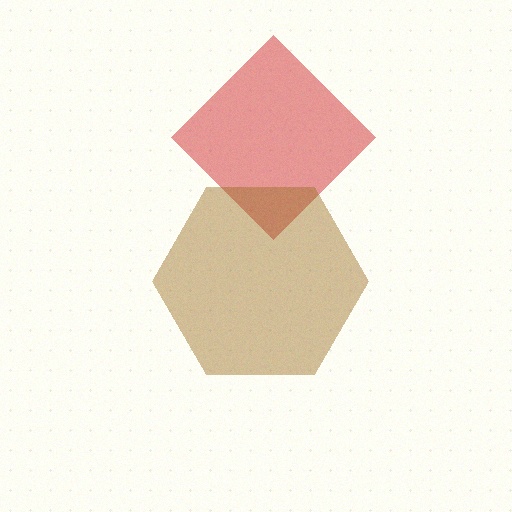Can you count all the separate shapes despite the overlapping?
Yes, there are 2 separate shapes.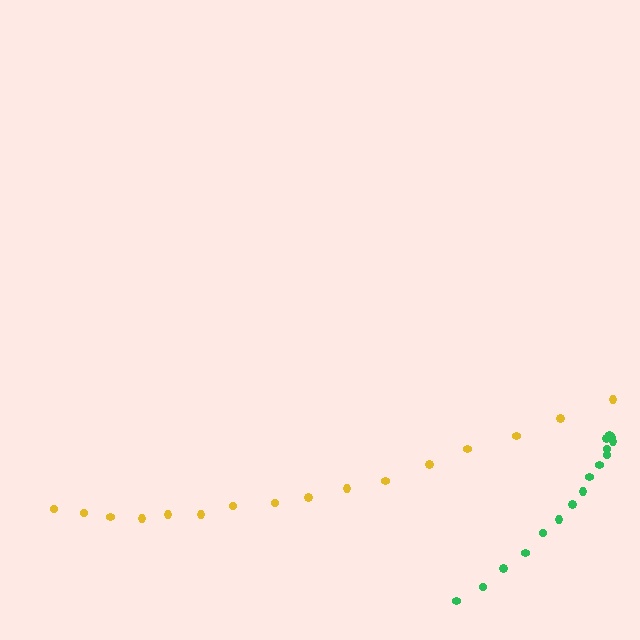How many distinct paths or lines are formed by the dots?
There are 2 distinct paths.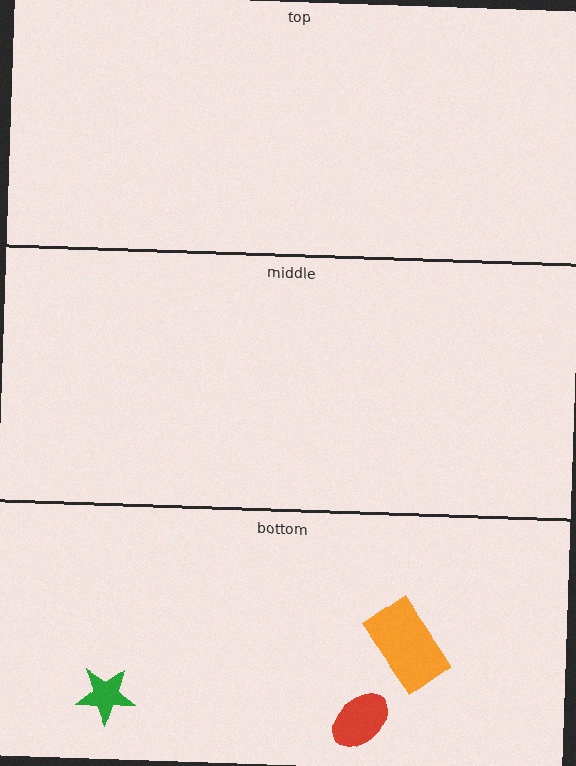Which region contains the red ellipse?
The bottom region.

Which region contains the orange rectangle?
The bottom region.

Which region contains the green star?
The bottom region.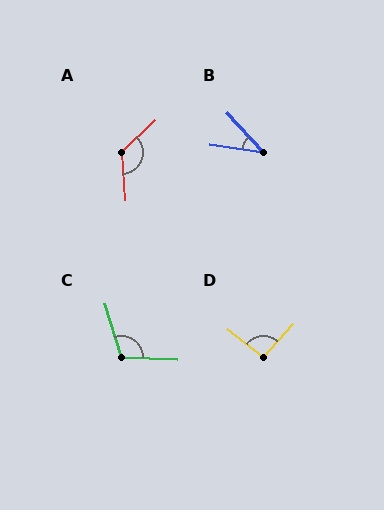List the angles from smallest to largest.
B (39°), D (93°), C (110°), A (130°).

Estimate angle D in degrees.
Approximately 93 degrees.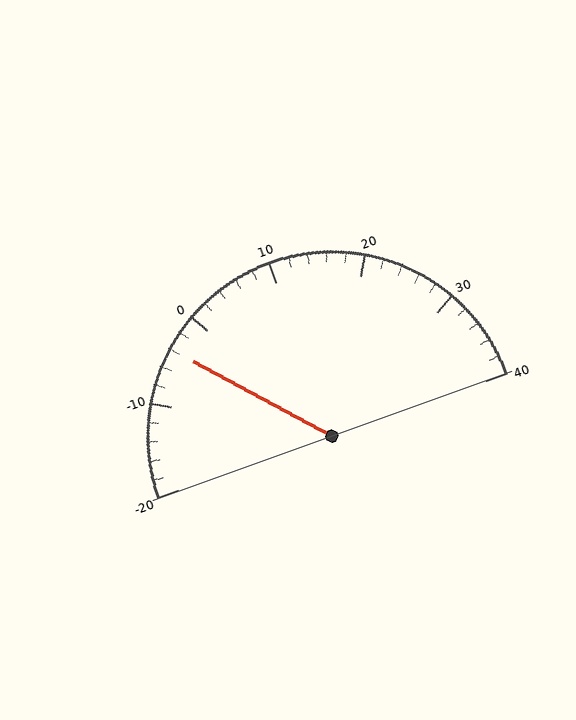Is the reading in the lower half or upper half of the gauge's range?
The reading is in the lower half of the range (-20 to 40).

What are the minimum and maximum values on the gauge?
The gauge ranges from -20 to 40.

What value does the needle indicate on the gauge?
The needle indicates approximately -4.